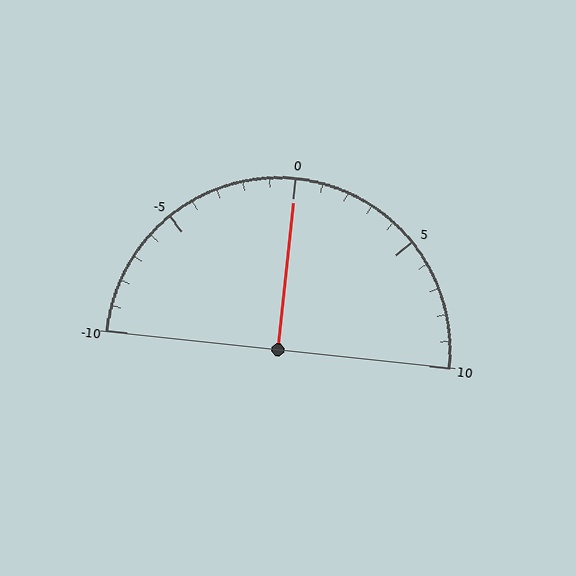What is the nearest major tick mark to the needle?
The nearest major tick mark is 0.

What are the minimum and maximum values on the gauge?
The gauge ranges from -10 to 10.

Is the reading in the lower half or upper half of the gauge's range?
The reading is in the upper half of the range (-10 to 10).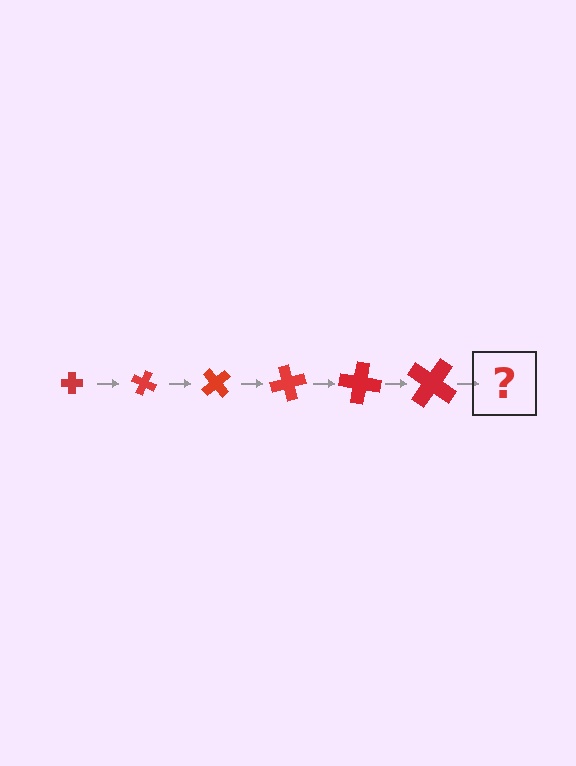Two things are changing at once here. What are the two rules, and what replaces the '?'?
The two rules are that the cross grows larger each step and it rotates 25 degrees each step. The '?' should be a cross, larger than the previous one and rotated 150 degrees from the start.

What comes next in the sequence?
The next element should be a cross, larger than the previous one and rotated 150 degrees from the start.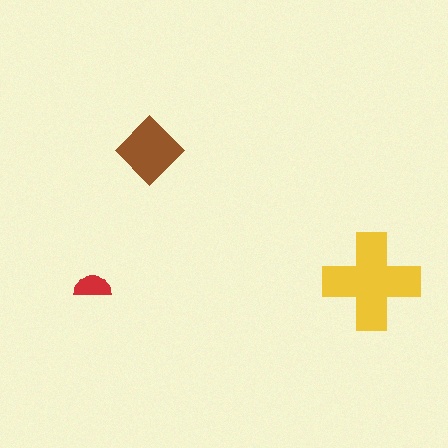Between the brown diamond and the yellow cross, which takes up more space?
The yellow cross.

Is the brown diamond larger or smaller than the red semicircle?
Larger.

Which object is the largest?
The yellow cross.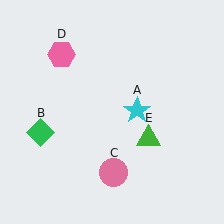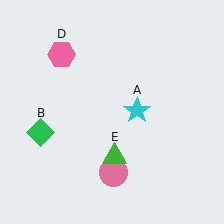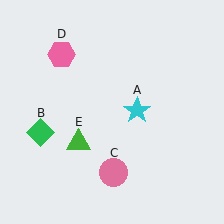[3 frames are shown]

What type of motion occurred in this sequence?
The green triangle (object E) rotated clockwise around the center of the scene.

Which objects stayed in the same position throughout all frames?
Cyan star (object A) and green diamond (object B) and pink circle (object C) and pink hexagon (object D) remained stationary.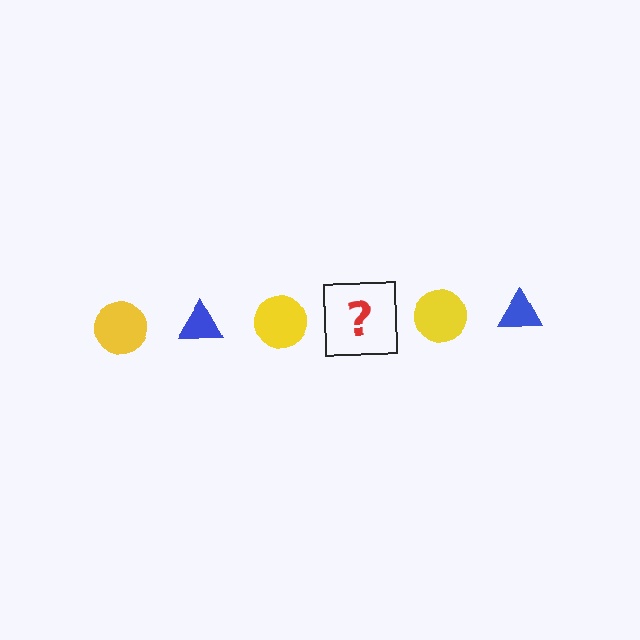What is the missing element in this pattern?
The missing element is a blue triangle.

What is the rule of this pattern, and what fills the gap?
The rule is that the pattern alternates between yellow circle and blue triangle. The gap should be filled with a blue triangle.